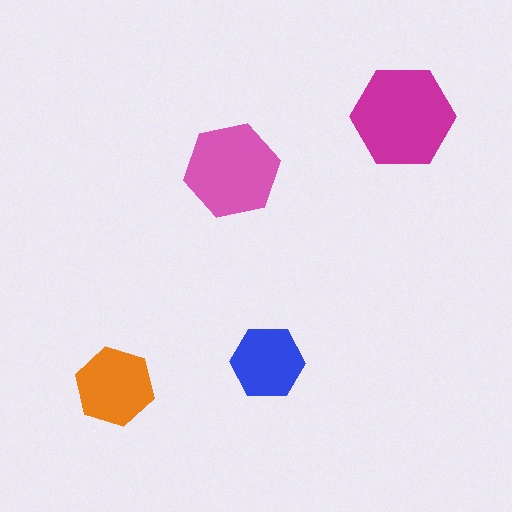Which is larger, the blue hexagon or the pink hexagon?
The pink one.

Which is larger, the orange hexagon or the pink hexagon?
The pink one.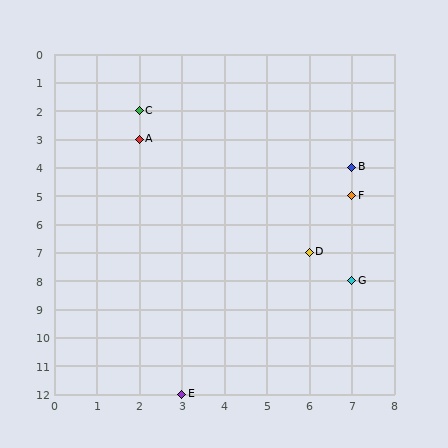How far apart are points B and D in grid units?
Points B and D are 1 column and 3 rows apart (about 3.2 grid units diagonally).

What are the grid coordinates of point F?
Point F is at grid coordinates (7, 5).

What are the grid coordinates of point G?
Point G is at grid coordinates (7, 8).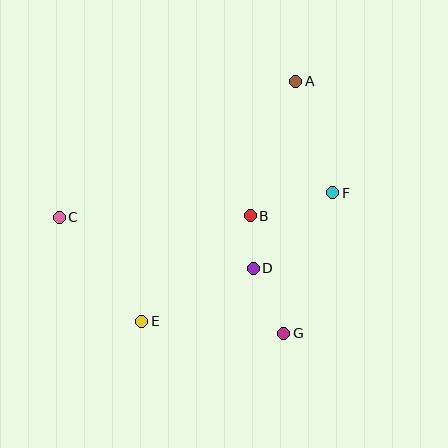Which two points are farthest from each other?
Points A and E are farthest from each other.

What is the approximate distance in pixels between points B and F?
The distance between B and F is approximately 85 pixels.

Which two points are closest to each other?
Points B and D are closest to each other.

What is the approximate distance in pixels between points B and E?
The distance between B and E is approximately 152 pixels.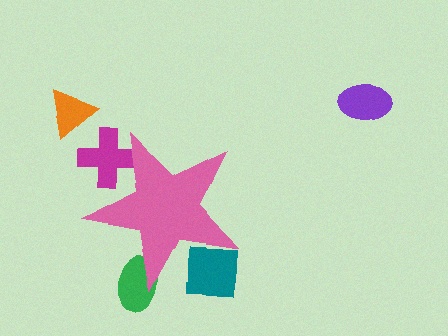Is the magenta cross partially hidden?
Yes, the magenta cross is partially hidden behind the pink star.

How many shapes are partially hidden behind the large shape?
3 shapes are partially hidden.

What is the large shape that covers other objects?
A pink star.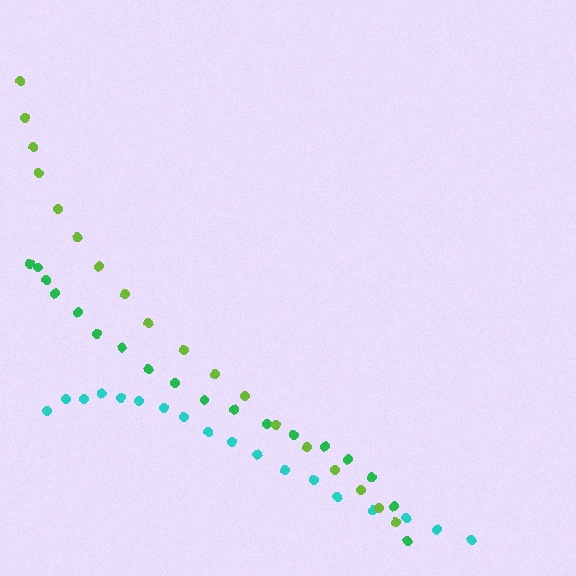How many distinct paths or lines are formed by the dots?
There are 3 distinct paths.